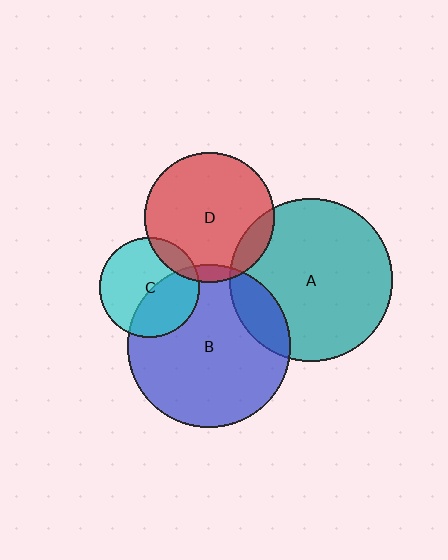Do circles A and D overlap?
Yes.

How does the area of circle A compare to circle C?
Approximately 2.7 times.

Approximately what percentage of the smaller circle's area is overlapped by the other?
Approximately 10%.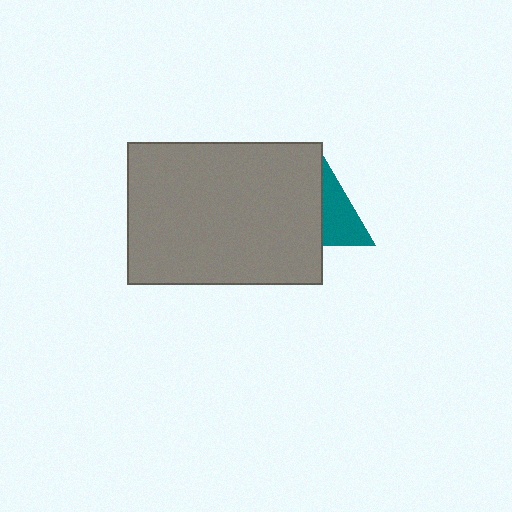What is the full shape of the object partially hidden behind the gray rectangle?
The partially hidden object is a teal triangle.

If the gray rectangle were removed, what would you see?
You would see the complete teal triangle.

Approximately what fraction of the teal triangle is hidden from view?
Roughly 61% of the teal triangle is hidden behind the gray rectangle.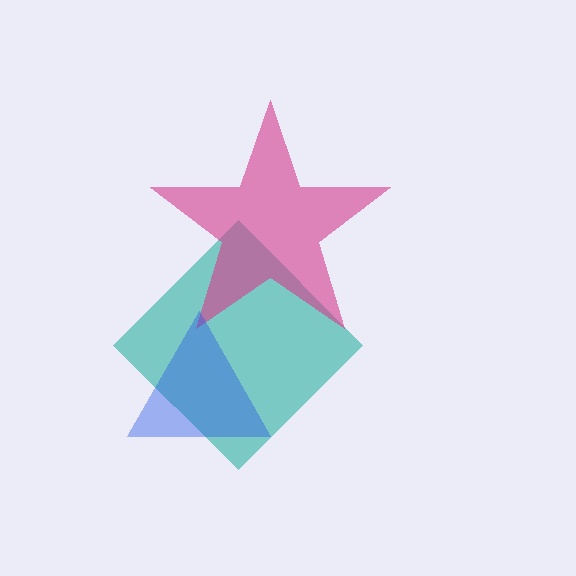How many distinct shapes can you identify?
There are 3 distinct shapes: a teal diamond, a magenta star, a blue triangle.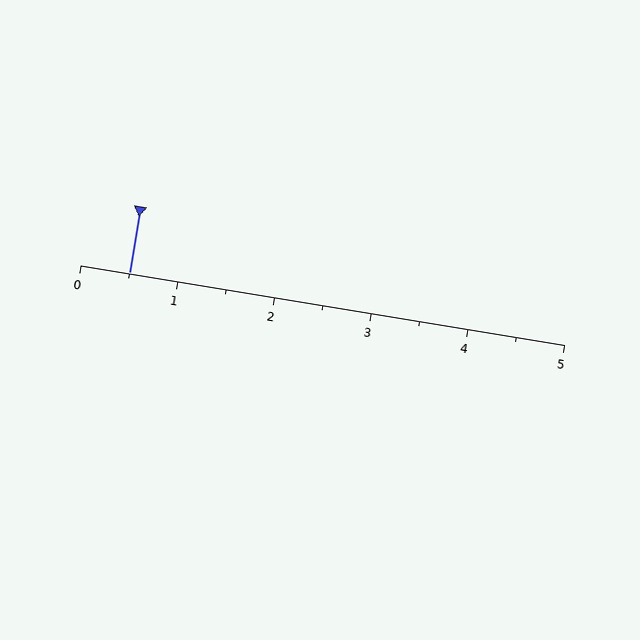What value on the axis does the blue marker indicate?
The marker indicates approximately 0.5.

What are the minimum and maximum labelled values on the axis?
The axis runs from 0 to 5.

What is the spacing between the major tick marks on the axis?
The major ticks are spaced 1 apart.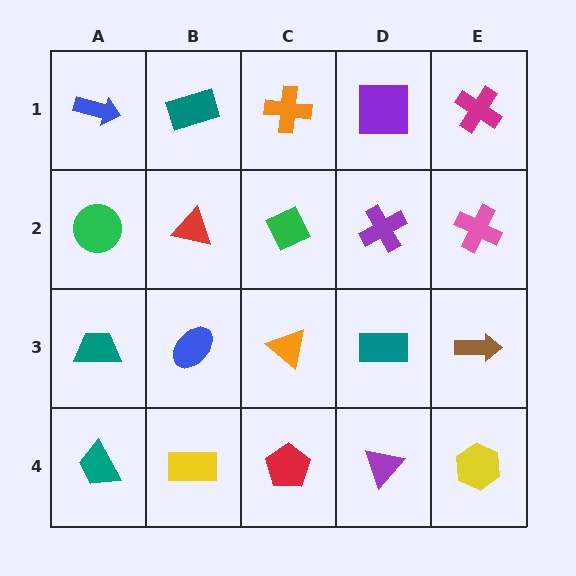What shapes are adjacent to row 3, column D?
A purple cross (row 2, column D), a purple triangle (row 4, column D), an orange triangle (row 3, column C), a brown arrow (row 3, column E).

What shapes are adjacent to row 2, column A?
A blue arrow (row 1, column A), a teal trapezoid (row 3, column A), a red triangle (row 2, column B).